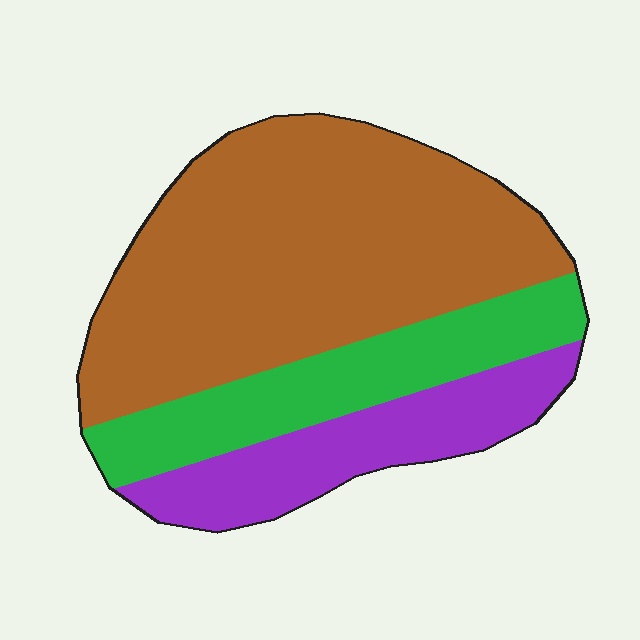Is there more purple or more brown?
Brown.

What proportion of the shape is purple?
Purple takes up about one fifth (1/5) of the shape.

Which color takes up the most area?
Brown, at roughly 60%.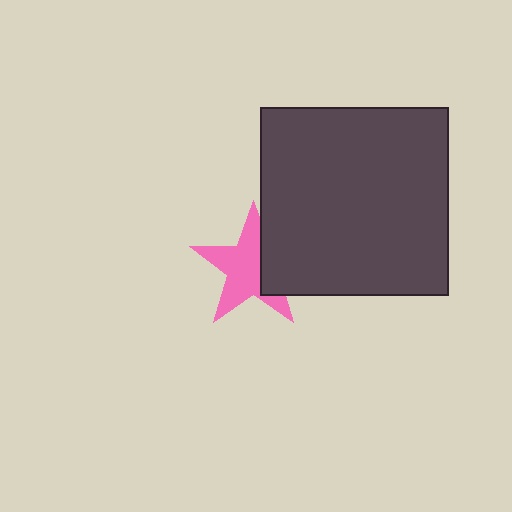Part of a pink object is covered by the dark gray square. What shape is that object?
It is a star.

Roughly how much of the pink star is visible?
Most of it is visible (roughly 67%).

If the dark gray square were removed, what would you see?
You would see the complete pink star.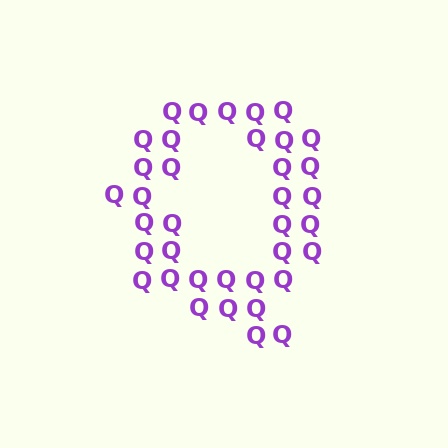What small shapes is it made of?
It is made of small letter Q's.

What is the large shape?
The large shape is the letter Q.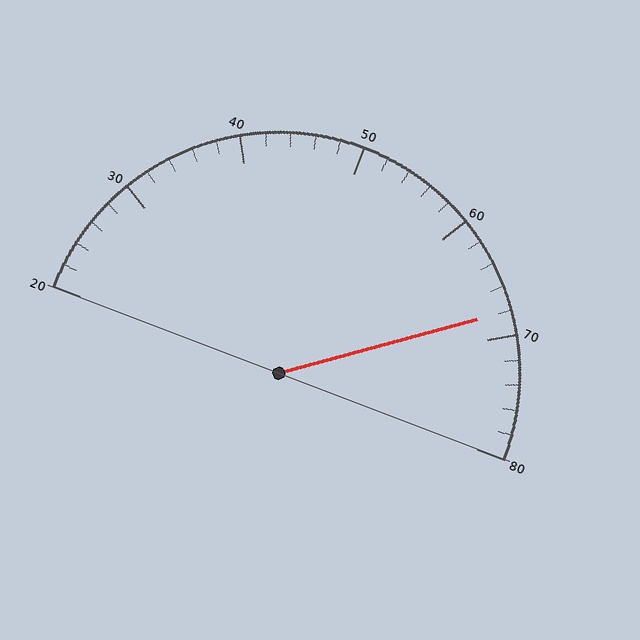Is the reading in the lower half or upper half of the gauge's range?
The reading is in the upper half of the range (20 to 80).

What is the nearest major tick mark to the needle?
The nearest major tick mark is 70.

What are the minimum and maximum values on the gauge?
The gauge ranges from 20 to 80.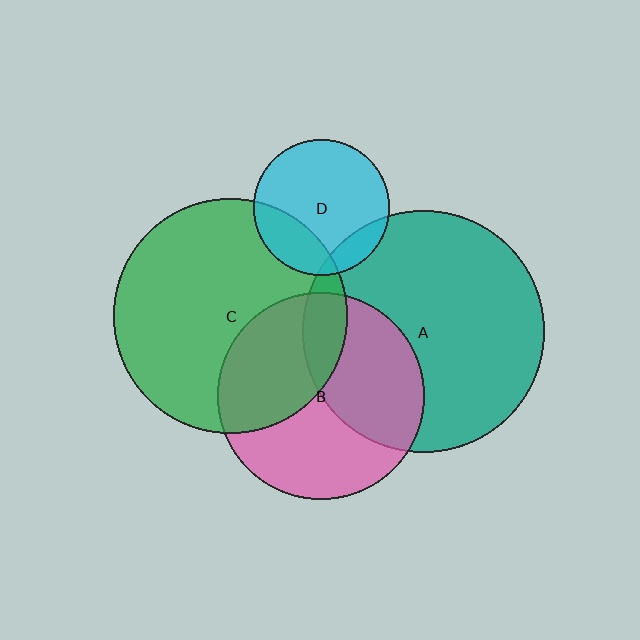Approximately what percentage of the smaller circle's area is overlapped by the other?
Approximately 10%.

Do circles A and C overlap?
Yes.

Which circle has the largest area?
Circle A (teal).